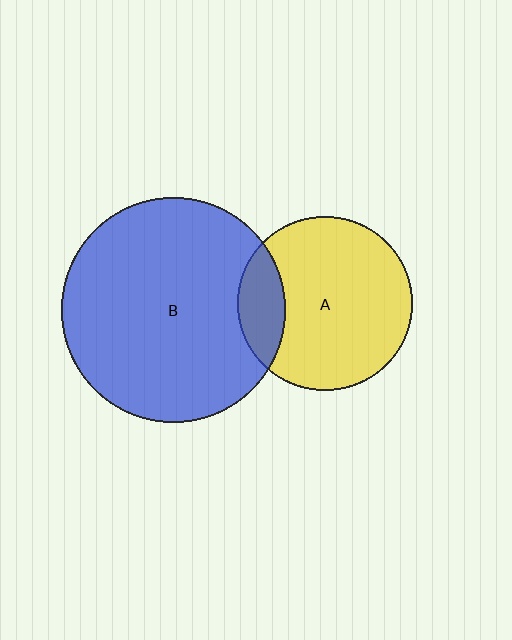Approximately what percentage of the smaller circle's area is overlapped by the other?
Approximately 15%.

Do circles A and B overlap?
Yes.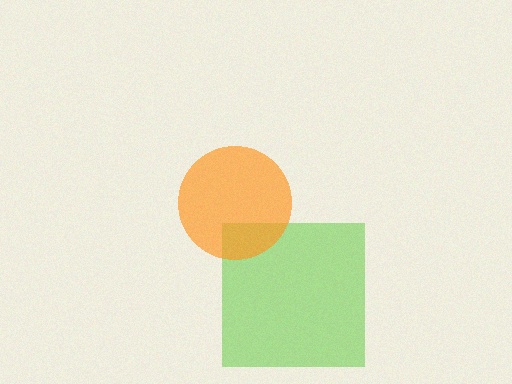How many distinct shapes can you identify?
There are 2 distinct shapes: a lime square, an orange circle.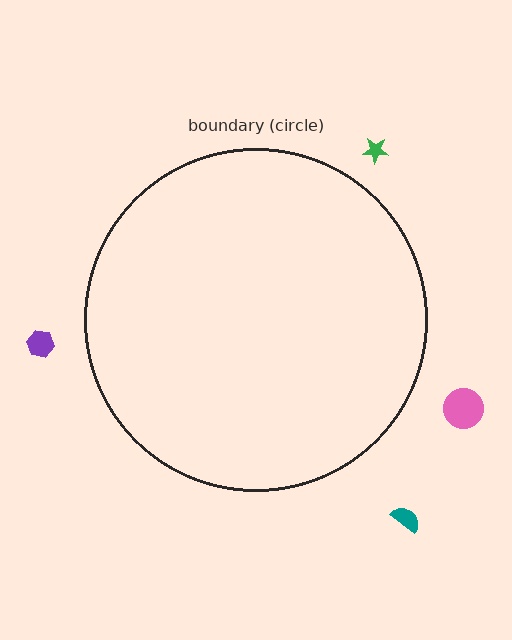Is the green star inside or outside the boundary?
Outside.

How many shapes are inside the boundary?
0 inside, 4 outside.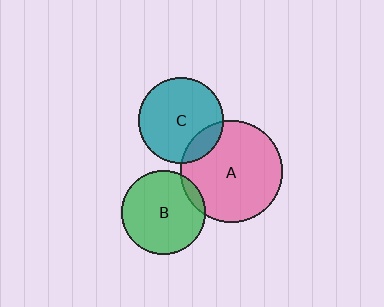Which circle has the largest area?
Circle A (pink).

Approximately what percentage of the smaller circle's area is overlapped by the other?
Approximately 10%.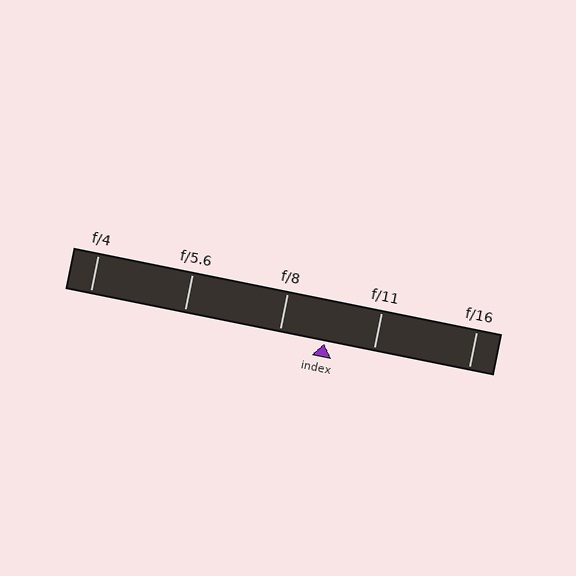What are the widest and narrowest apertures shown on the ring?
The widest aperture shown is f/4 and the narrowest is f/16.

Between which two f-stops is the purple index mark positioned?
The index mark is between f/8 and f/11.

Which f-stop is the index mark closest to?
The index mark is closest to f/8.